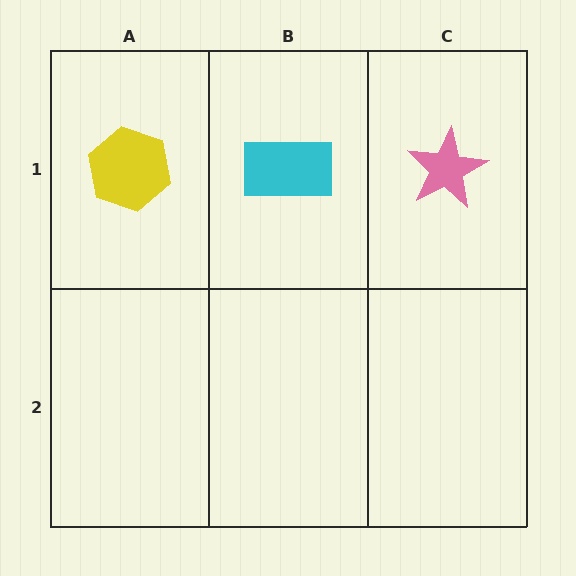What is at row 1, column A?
A yellow hexagon.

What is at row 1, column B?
A cyan rectangle.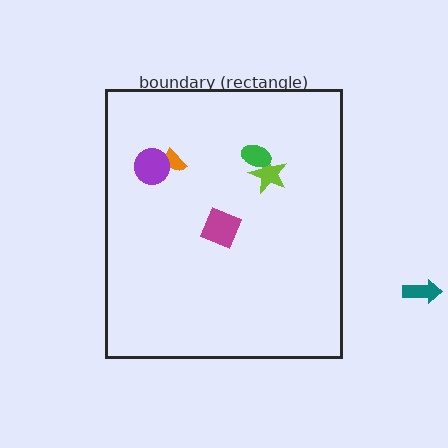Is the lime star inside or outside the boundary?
Inside.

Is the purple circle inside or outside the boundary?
Inside.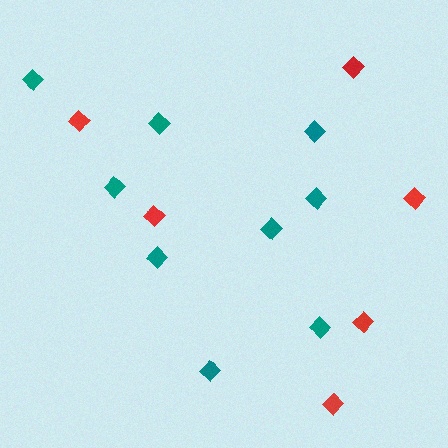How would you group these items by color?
There are 2 groups: one group of teal diamonds (9) and one group of red diamonds (6).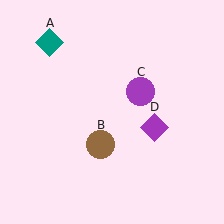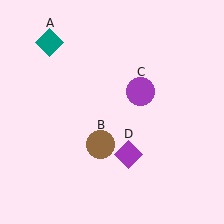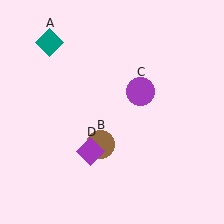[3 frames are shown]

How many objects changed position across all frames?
1 object changed position: purple diamond (object D).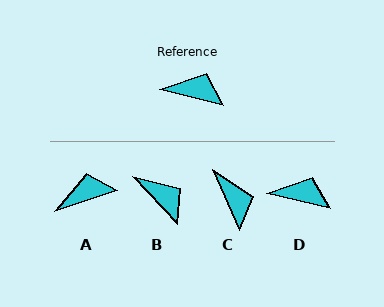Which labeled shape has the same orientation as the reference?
D.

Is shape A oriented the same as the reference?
No, it is off by about 32 degrees.